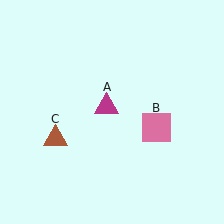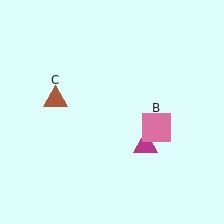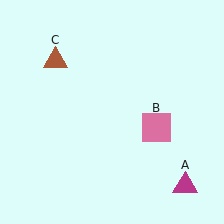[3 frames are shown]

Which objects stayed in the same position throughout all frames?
Pink square (object B) remained stationary.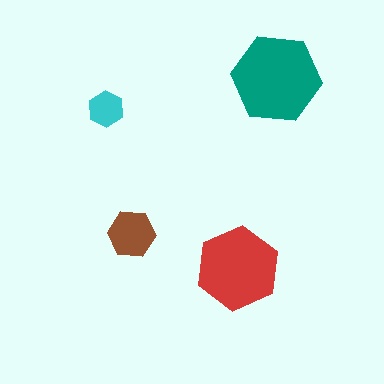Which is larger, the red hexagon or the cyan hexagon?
The red one.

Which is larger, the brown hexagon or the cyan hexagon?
The brown one.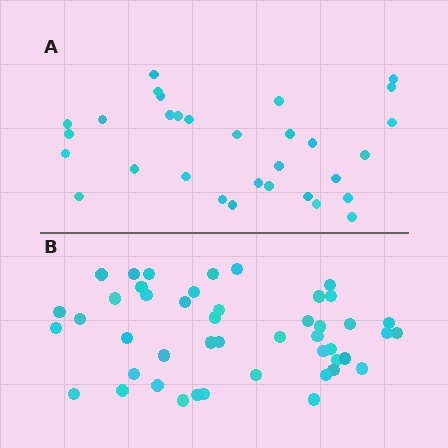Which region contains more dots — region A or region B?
Region B (the bottom region) has more dots.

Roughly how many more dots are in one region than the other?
Region B has approximately 15 more dots than region A.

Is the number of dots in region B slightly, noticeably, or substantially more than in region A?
Region B has substantially more. The ratio is roughly 1.5 to 1.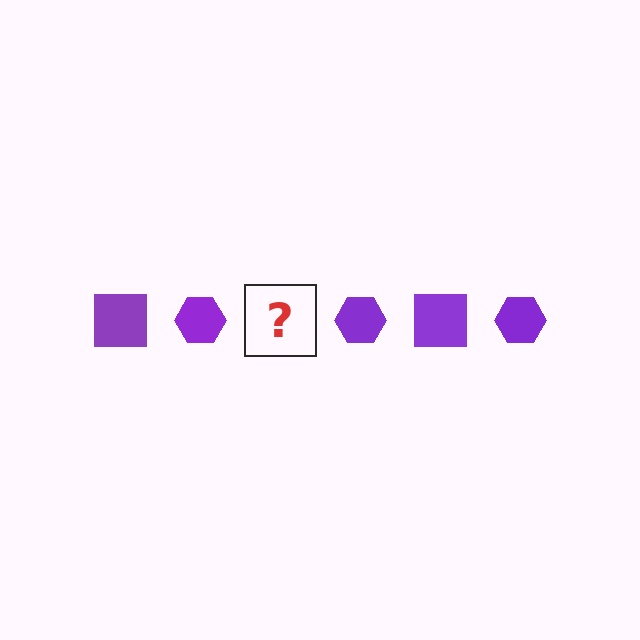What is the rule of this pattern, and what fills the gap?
The rule is that the pattern cycles through square, hexagon shapes in purple. The gap should be filled with a purple square.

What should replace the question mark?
The question mark should be replaced with a purple square.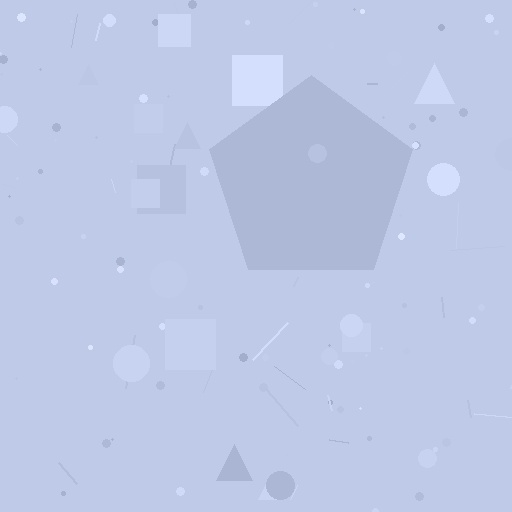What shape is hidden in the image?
A pentagon is hidden in the image.